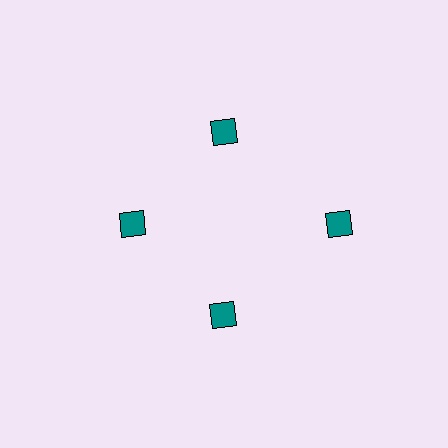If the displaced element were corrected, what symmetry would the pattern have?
It would have 4-fold rotational symmetry — the pattern would map onto itself every 90 degrees.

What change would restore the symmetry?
The symmetry would be restored by moving it inward, back onto the ring so that all 4 diamonds sit at equal angles and equal distance from the center.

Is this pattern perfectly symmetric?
No. The 4 teal diamonds are arranged in a ring, but one element near the 3 o'clock position is pushed outward from the center, breaking the 4-fold rotational symmetry.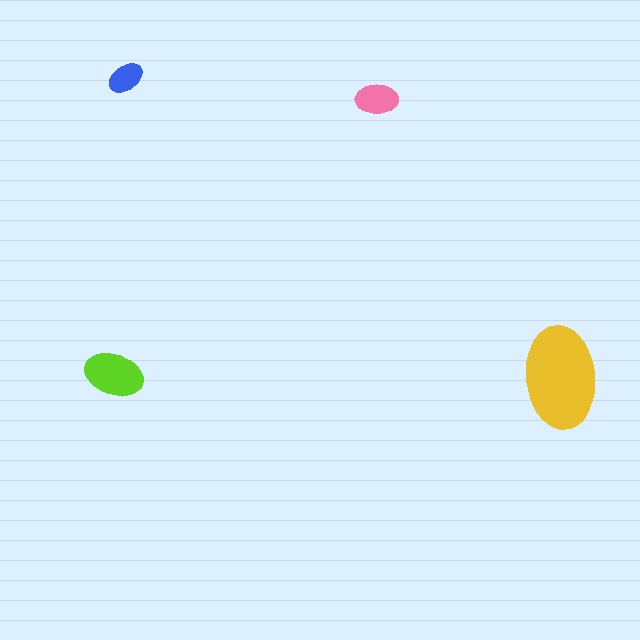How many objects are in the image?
There are 4 objects in the image.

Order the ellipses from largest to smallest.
the yellow one, the lime one, the pink one, the blue one.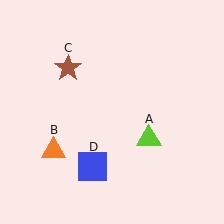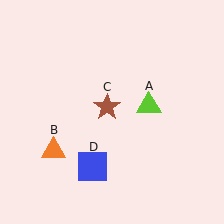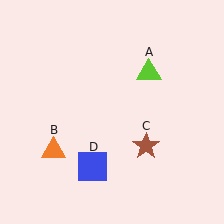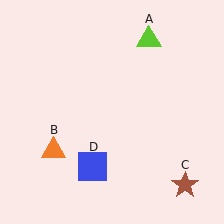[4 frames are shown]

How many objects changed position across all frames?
2 objects changed position: lime triangle (object A), brown star (object C).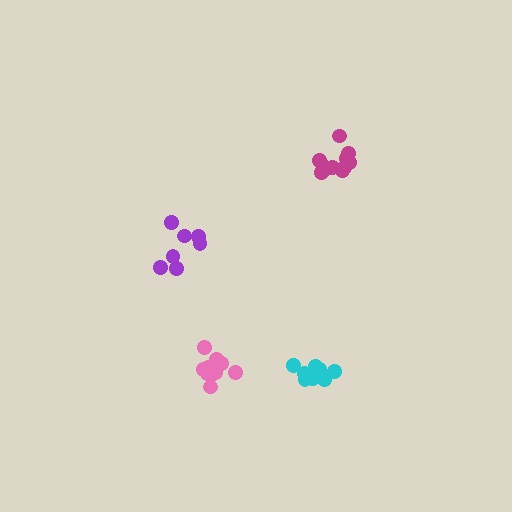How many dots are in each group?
Group 1: 10 dots, Group 2: 11 dots, Group 3: 7 dots, Group 4: 9 dots (37 total).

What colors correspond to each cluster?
The clusters are colored: pink, magenta, purple, cyan.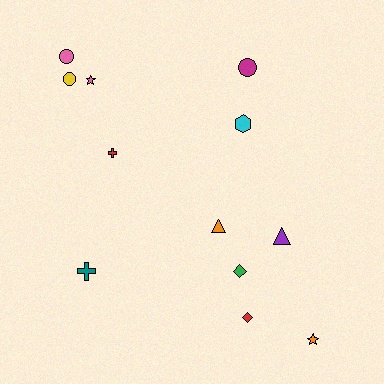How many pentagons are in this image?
There are no pentagons.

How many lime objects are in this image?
There are no lime objects.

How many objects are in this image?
There are 12 objects.